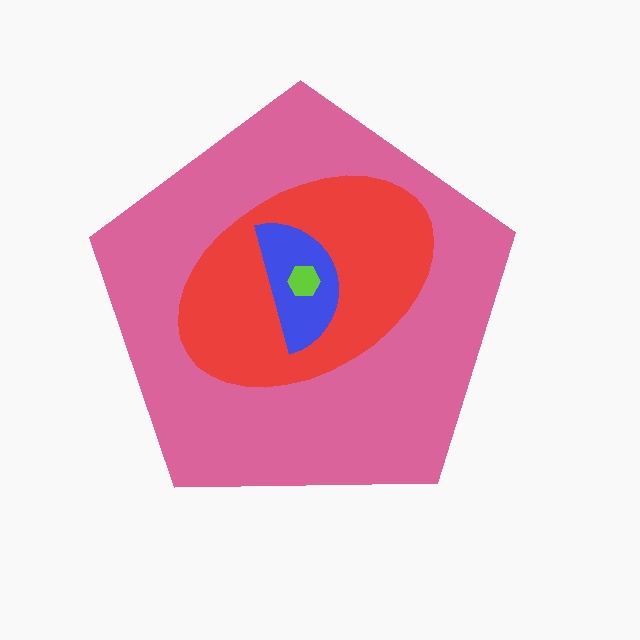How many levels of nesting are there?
4.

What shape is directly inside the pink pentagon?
The red ellipse.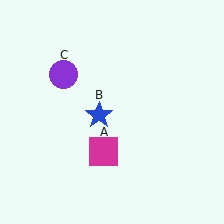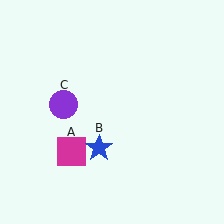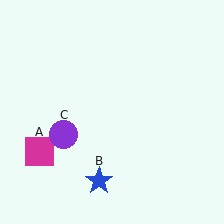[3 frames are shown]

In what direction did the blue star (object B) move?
The blue star (object B) moved down.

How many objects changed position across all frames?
3 objects changed position: magenta square (object A), blue star (object B), purple circle (object C).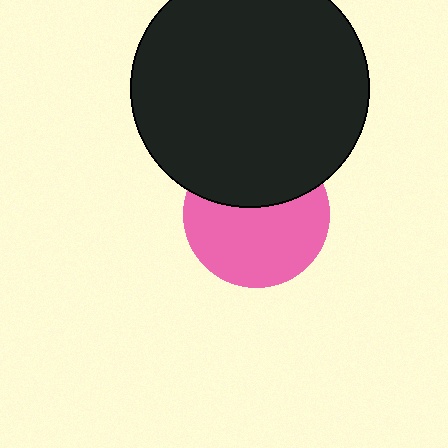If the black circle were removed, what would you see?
You would see the complete pink circle.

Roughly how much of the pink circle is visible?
About half of it is visible (roughly 62%).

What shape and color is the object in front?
The object in front is a black circle.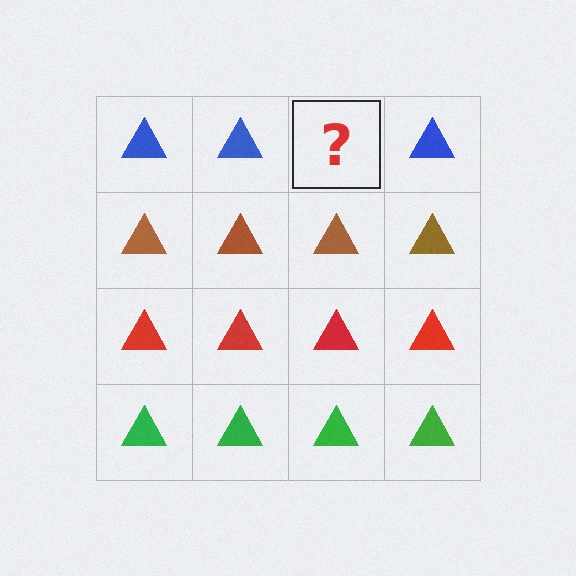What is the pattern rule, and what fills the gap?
The rule is that each row has a consistent color. The gap should be filled with a blue triangle.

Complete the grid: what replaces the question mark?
The question mark should be replaced with a blue triangle.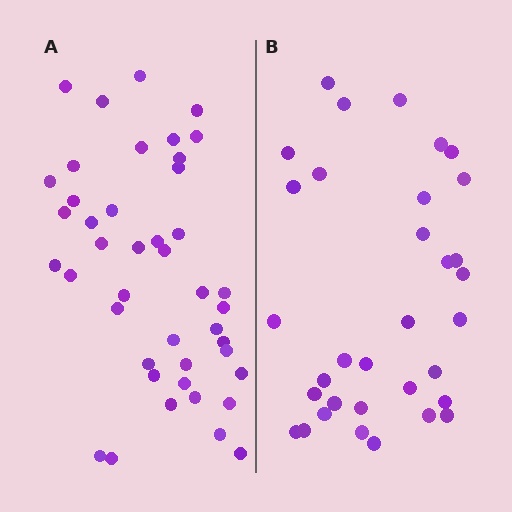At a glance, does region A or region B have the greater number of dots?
Region A (the left region) has more dots.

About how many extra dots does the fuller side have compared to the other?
Region A has roughly 10 or so more dots than region B.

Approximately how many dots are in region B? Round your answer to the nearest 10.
About 30 dots. (The exact count is 33, which rounds to 30.)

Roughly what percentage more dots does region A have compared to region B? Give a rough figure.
About 30% more.